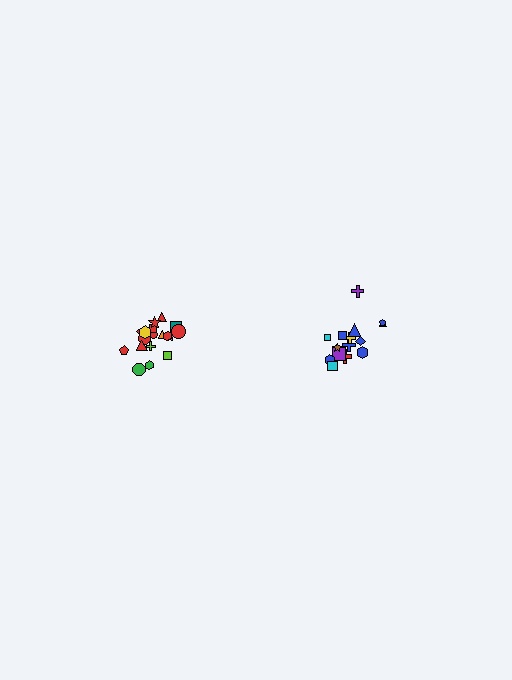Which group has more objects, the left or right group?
The left group.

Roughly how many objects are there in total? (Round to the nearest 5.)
Roughly 35 objects in total.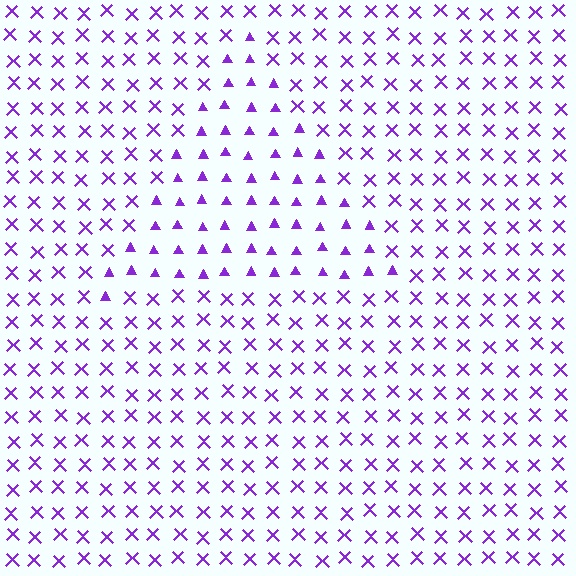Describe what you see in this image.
The image is filled with small purple elements arranged in a uniform grid. A triangle-shaped region contains triangles, while the surrounding area contains X marks. The boundary is defined purely by the change in element shape.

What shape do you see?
I see a triangle.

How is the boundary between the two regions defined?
The boundary is defined by a change in element shape: triangles inside vs. X marks outside. All elements share the same color and spacing.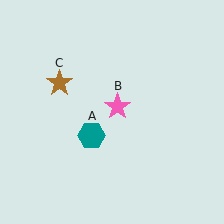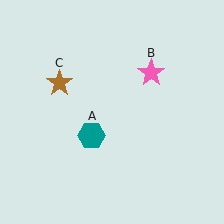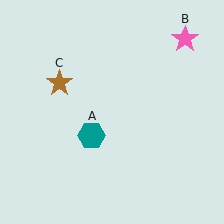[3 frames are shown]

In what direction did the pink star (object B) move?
The pink star (object B) moved up and to the right.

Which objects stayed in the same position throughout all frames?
Teal hexagon (object A) and brown star (object C) remained stationary.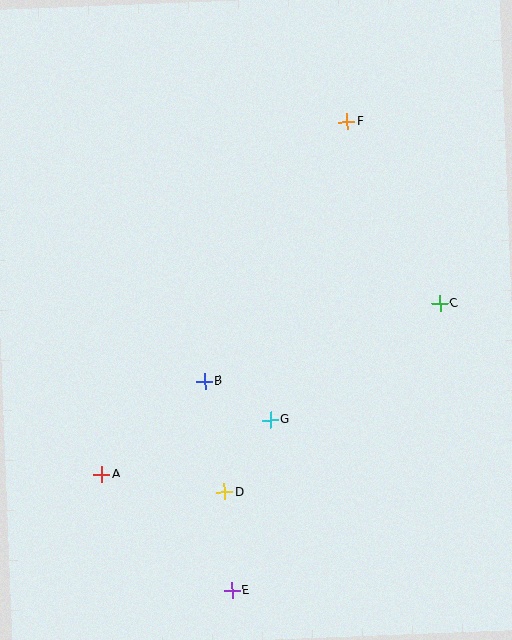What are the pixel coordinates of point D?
Point D is at (224, 492).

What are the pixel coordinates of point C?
Point C is at (440, 303).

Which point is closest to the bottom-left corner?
Point A is closest to the bottom-left corner.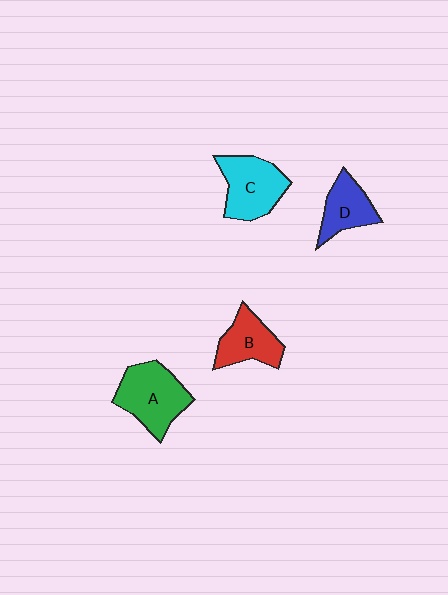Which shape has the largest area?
Shape A (green).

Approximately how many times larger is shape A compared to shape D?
Approximately 1.5 times.